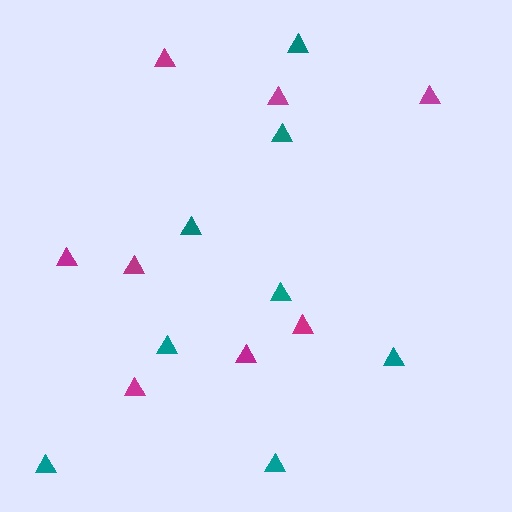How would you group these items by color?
There are 2 groups: one group of magenta triangles (8) and one group of teal triangles (8).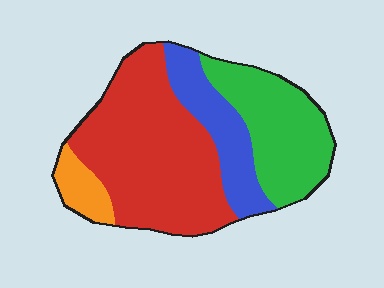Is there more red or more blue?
Red.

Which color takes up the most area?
Red, at roughly 50%.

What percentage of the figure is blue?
Blue covers 17% of the figure.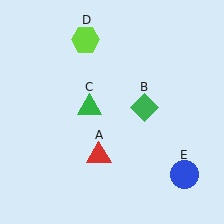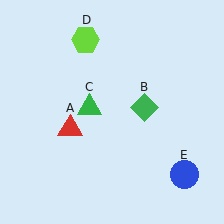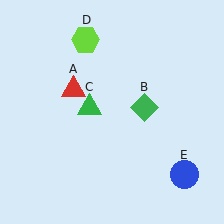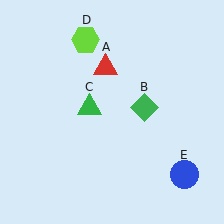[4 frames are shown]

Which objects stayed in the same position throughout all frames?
Green diamond (object B) and green triangle (object C) and lime hexagon (object D) and blue circle (object E) remained stationary.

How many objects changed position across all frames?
1 object changed position: red triangle (object A).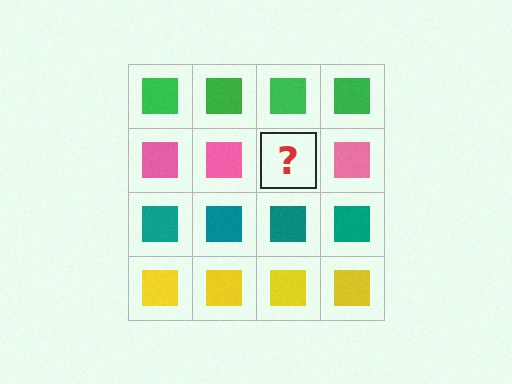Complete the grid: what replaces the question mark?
The question mark should be replaced with a pink square.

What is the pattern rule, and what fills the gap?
The rule is that each row has a consistent color. The gap should be filled with a pink square.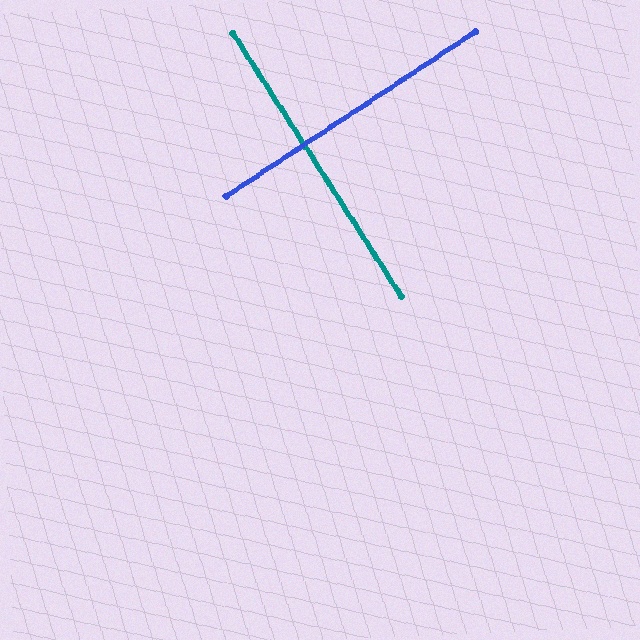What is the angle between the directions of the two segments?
Approximately 89 degrees.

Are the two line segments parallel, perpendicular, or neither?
Perpendicular — they meet at approximately 89°.